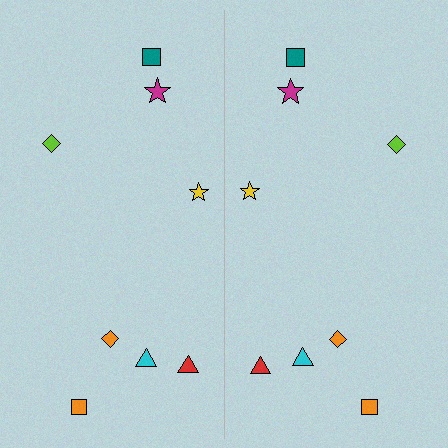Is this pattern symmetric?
Yes, this pattern has bilateral (reflection) symmetry.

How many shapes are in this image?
There are 16 shapes in this image.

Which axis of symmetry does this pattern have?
The pattern has a vertical axis of symmetry running through the center of the image.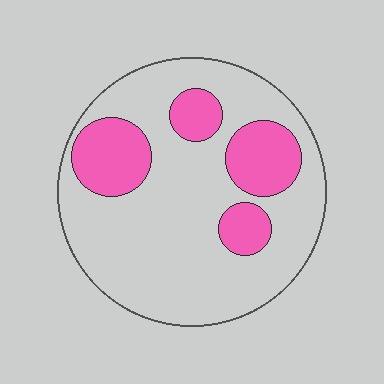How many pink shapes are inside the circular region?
4.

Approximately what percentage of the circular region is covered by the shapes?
Approximately 25%.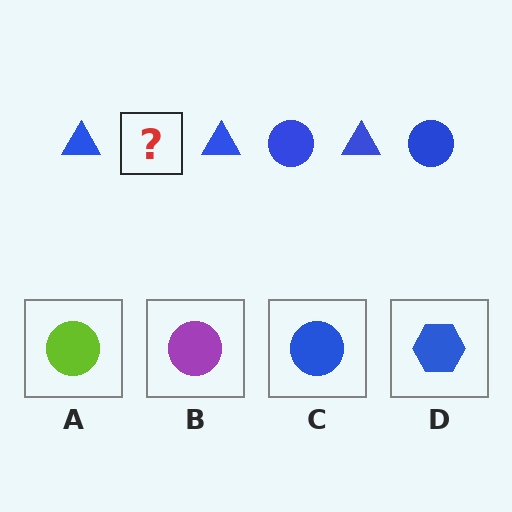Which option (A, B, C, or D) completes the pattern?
C.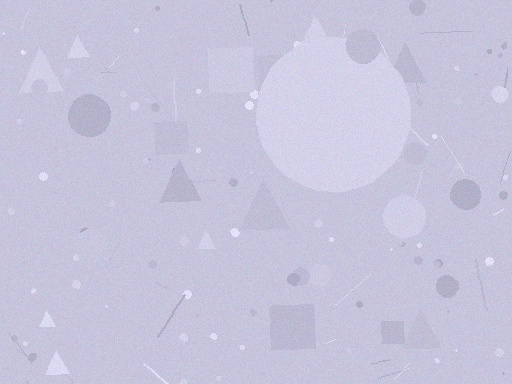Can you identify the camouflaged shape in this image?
The camouflaged shape is a circle.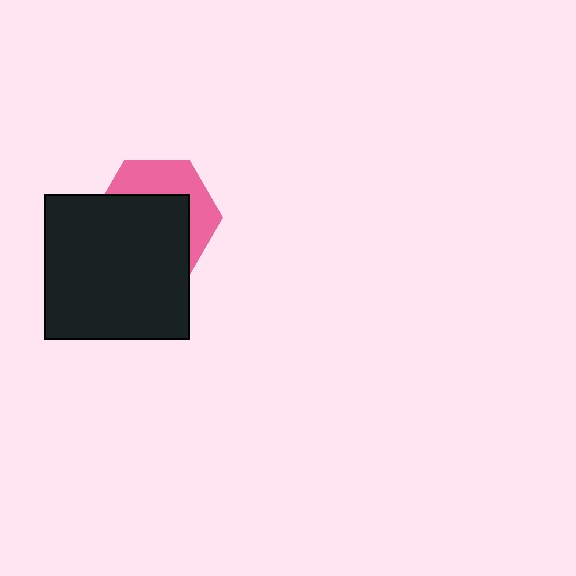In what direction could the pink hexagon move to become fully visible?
The pink hexagon could move up. That would shift it out from behind the black square entirely.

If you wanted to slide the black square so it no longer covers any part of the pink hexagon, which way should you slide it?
Slide it down — that is the most direct way to separate the two shapes.